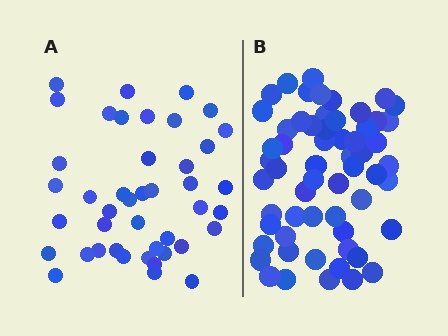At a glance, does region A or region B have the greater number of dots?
Region B (the right region) has more dots.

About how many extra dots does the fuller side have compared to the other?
Region B has approximately 15 more dots than region A.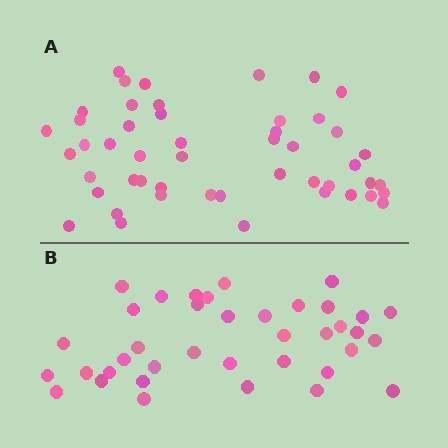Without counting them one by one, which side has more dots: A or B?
Region A (the top region) has more dots.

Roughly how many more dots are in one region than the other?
Region A has roughly 12 or so more dots than region B.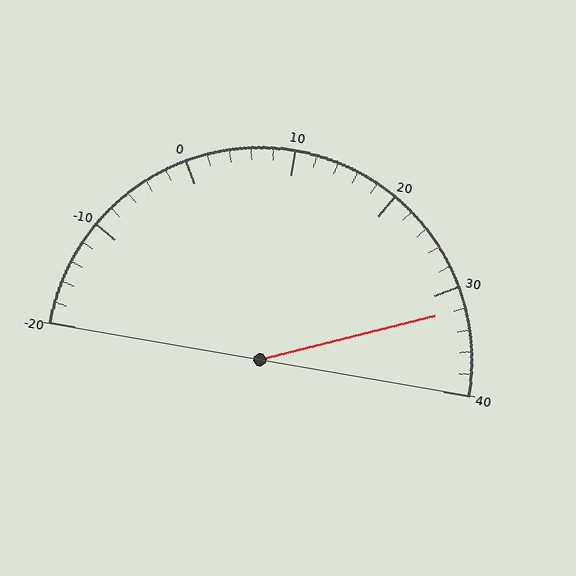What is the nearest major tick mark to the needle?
The nearest major tick mark is 30.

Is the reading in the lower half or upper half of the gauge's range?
The reading is in the upper half of the range (-20 to 40).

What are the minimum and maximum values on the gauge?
The gauge ranges from -20 to 40.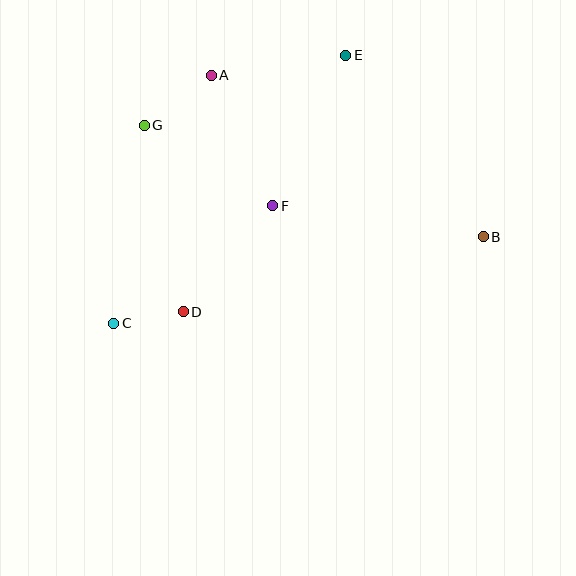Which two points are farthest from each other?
Points B and C are farthest from each other.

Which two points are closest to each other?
Points C and D are closest to each other.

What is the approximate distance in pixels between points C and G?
The distance between C and G is approximately 200 pixels.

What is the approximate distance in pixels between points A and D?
The distance between A and D is approximately 238 pixels.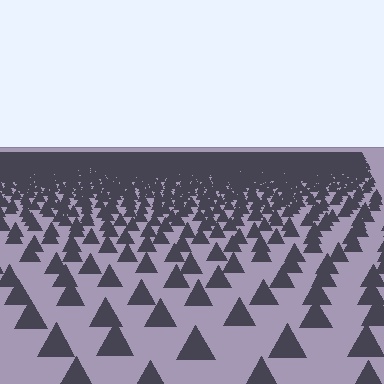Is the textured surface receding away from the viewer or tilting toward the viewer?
The surface is receding away from the viewer. Texture elements get smaller and denser toward the top.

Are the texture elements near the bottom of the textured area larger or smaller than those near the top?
Larger. Near the bottom, elements are closer to the viewer and appear at a bigger on-screen size.